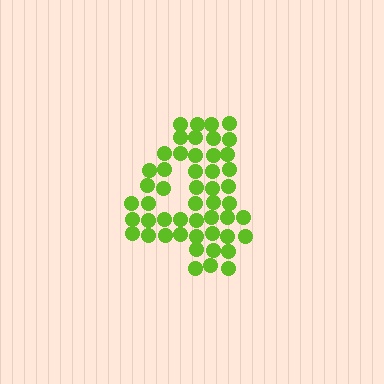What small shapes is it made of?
It is made of small circles.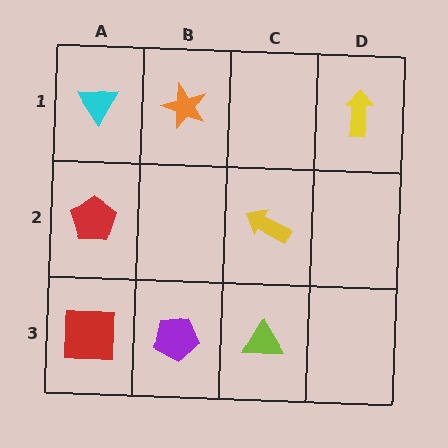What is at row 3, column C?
A lime triangle.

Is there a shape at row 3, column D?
No, that cell is empty.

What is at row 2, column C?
A yellow arrow.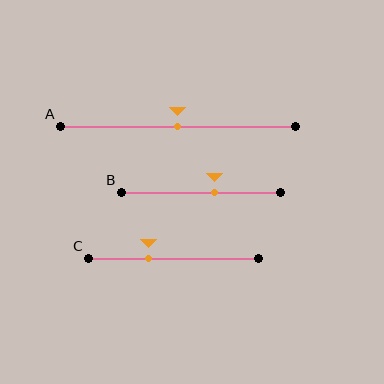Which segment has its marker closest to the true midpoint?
Segment A has its marker closest to the true midpoint.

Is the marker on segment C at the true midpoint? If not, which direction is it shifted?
No, the marker on segment C is shifted to the left by about 14% of the segment length.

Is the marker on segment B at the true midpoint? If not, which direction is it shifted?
No, the marker on segment B is shifted to the right by about 8% of the segment length.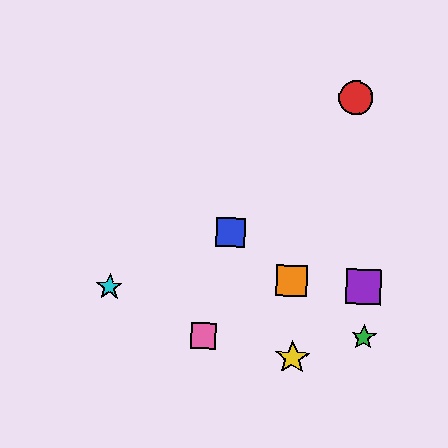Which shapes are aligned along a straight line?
The blue square, the green star, the orange square are aligned along a straight line.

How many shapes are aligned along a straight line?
3 shapes (the blue square, the green star, the orange square) are aligned along a straight line.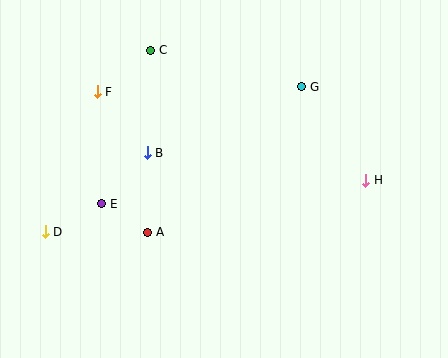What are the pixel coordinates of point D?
Point D is at (45, 232).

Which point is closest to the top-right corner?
Point G is closest to the top-right corner.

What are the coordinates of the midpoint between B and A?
The midpoint between B and A is at (147, 193).